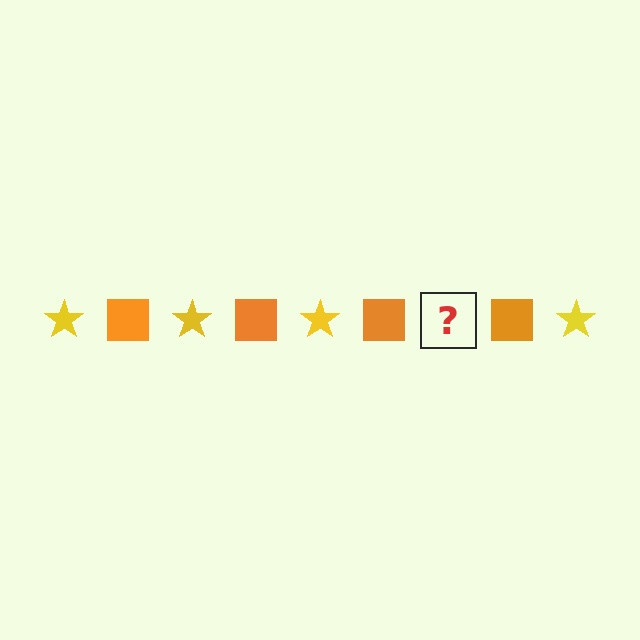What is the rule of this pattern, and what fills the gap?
The rule is that the pattern alternates between yellow star and orange square. The gap should be filled with a yellow star.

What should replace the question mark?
The question mark should be replaced with a yellow star.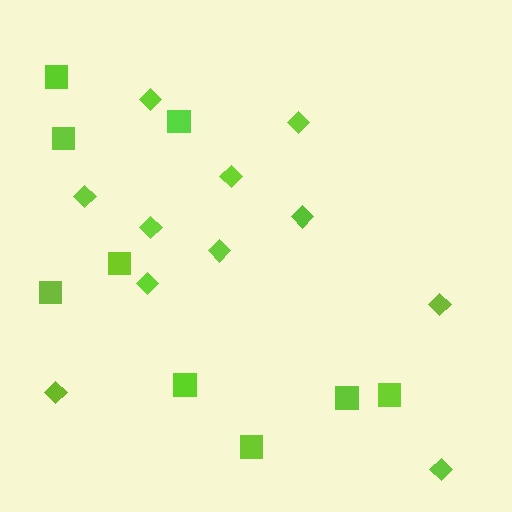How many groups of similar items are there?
There are 2 groups: one group of diamonds (11) and one group of squares (9).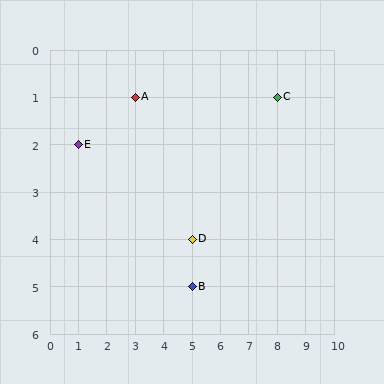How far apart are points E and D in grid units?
Points E and D are 4 columns and 2 rows apart (about 4.5 grid units diagonally).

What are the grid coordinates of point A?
Point A is at grid coordinates (3, 1).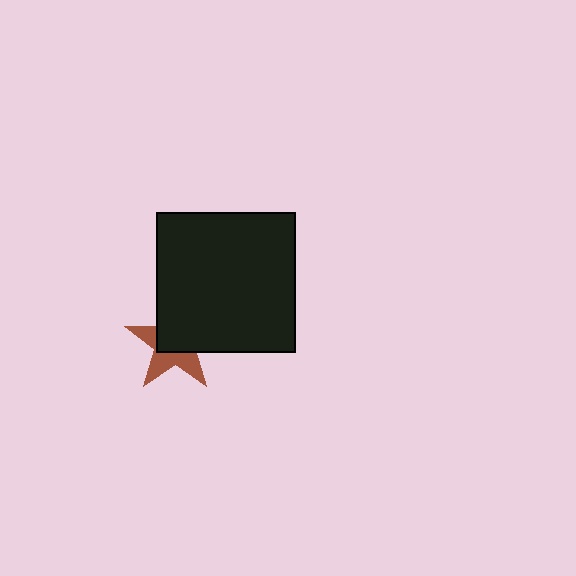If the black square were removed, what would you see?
You would see the complete brown star.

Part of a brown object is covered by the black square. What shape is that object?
It is a star.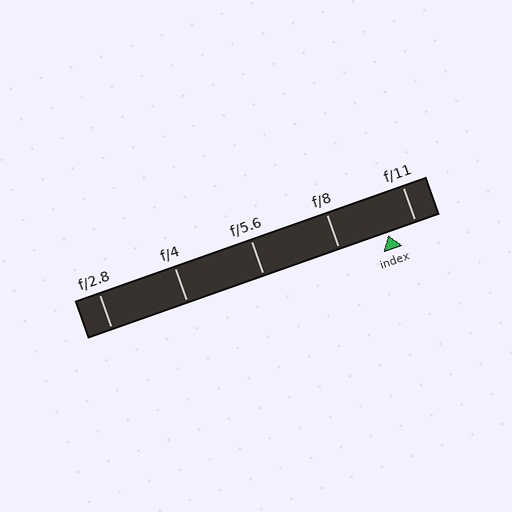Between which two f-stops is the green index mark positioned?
The index mark is between f/8 and f/11.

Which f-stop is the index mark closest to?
The index mark is closest to f/11.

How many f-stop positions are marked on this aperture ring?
There are 5 f-stop positions marked.